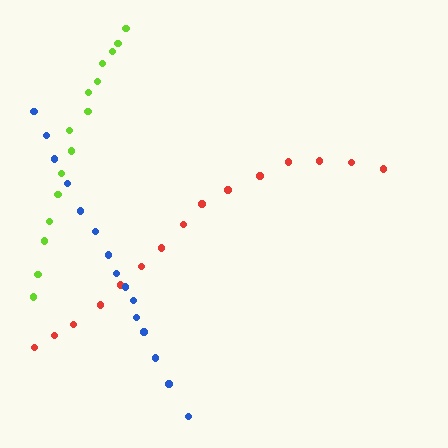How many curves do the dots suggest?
There are 3 distinct paths.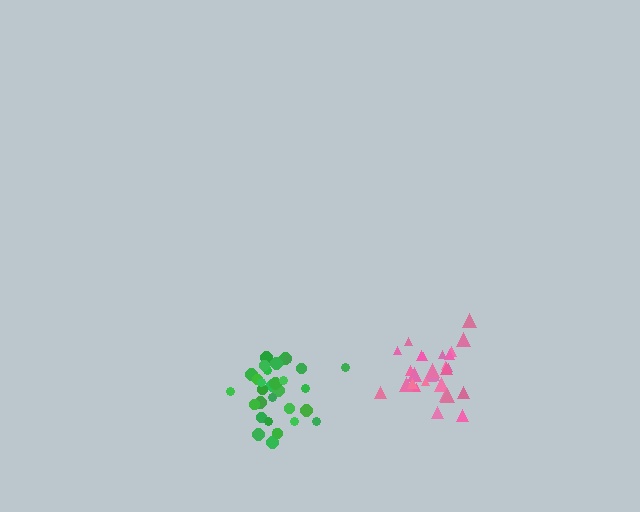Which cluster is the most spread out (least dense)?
Pink.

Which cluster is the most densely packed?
Green.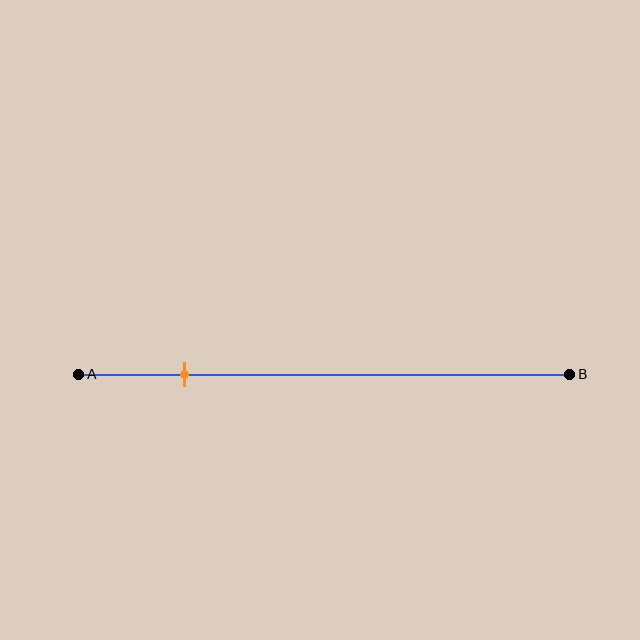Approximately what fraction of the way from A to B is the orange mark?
The orange mark is approximately 20% of the way from A to B.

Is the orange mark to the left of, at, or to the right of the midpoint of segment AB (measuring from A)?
The orange mark is to the left of the midpoint of segment AB.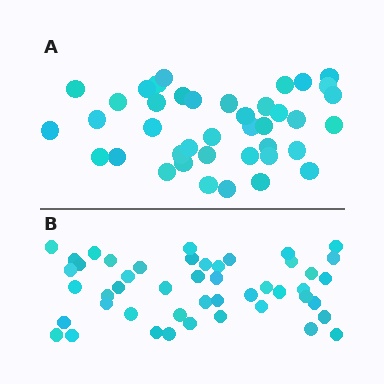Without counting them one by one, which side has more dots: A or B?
Region B (the bottom region) has more dots.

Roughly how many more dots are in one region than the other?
Region B has roughly 8 or so more dots than region A.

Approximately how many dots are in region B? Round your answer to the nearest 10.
About 50 dots. (The exact count is 47, which rounds to 50.)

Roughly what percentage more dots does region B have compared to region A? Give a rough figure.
About 20% more.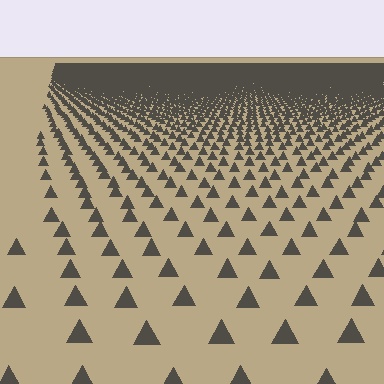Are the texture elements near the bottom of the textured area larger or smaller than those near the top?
Larger. Near the bottom, elements are closer to the viewer and appear at a bigger on-screen size.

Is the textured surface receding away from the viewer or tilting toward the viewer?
The surface is receding away from the viewer. Texture elements get smaller and denser toward the top.